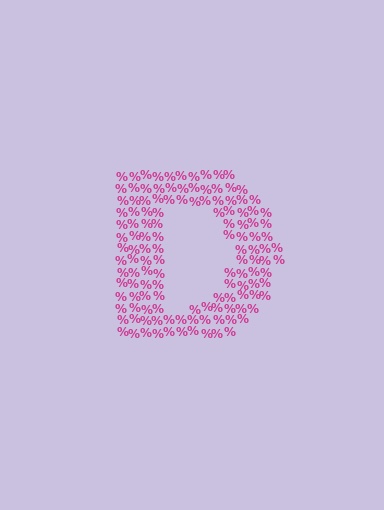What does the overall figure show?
The overall figure shows the letter D.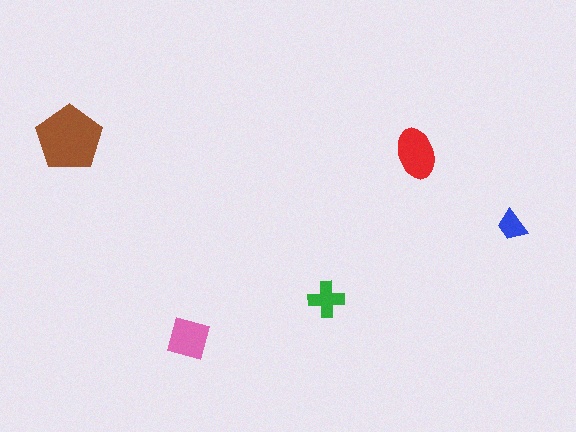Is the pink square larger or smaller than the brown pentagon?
Smaller.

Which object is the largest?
The brown pentagon.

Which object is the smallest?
The blue trapezoid.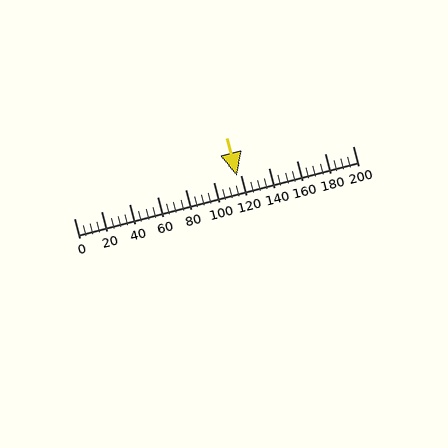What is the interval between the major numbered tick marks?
The major tick marks are spaced 20 units apart.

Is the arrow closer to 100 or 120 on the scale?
The arrow is closer to 120.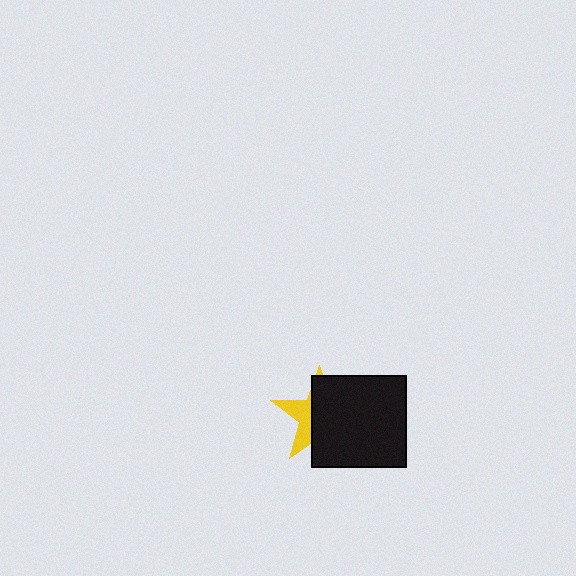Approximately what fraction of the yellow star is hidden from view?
Roughly 64% of the yellow star is hidden behind the black rectangle.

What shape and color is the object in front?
The object in front is a black rectangle.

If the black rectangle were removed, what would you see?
You would see the complete yellow star.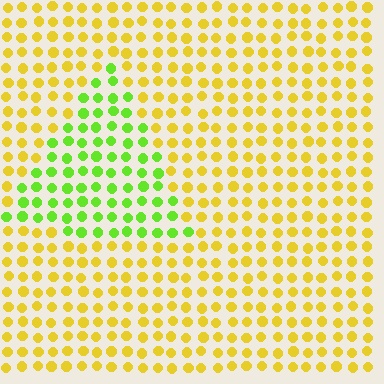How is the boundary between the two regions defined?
The boundary is defined purely by a slight shift in hue (about 50 degrees). Spacing, size, and orientation are identical on both sides.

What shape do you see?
I see a triangle.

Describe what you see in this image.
The image is filled with small yellow elements in a uniform arrangement. A triangle-shaped region is visible where the elements are tinted to a slightly different hue, forming a subtle color boundary.